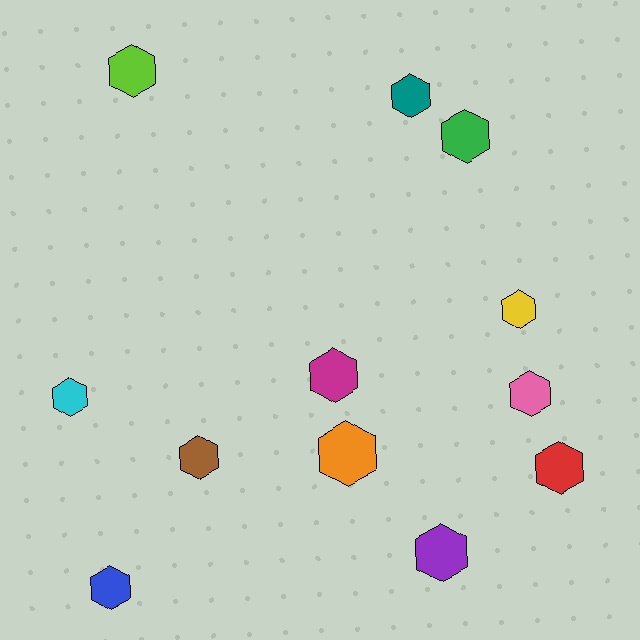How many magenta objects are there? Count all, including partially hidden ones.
There is 1 magenta object.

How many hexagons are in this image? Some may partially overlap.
There are 12 hexagons.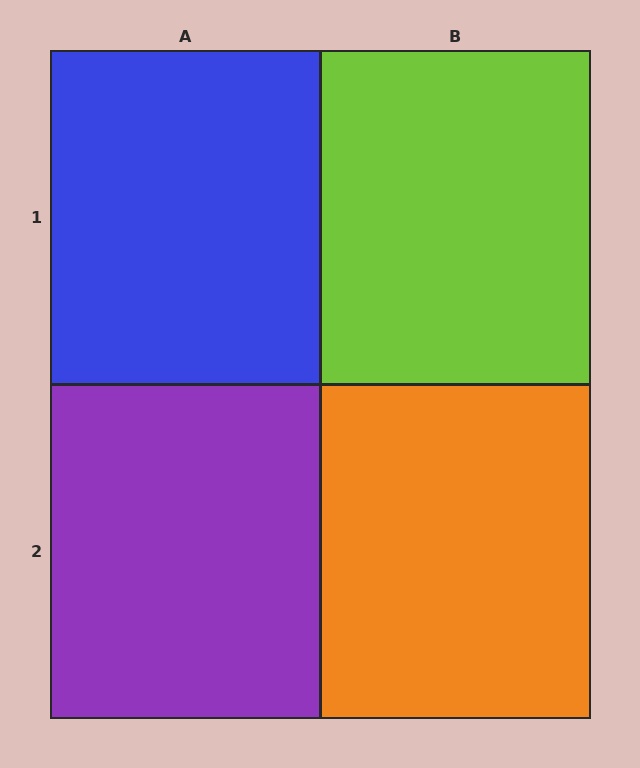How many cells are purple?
1 cell is purple.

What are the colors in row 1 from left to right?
Blue, lime.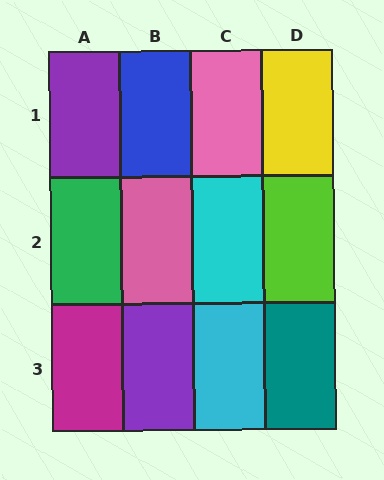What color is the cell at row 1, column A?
Purple.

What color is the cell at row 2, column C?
Cyan.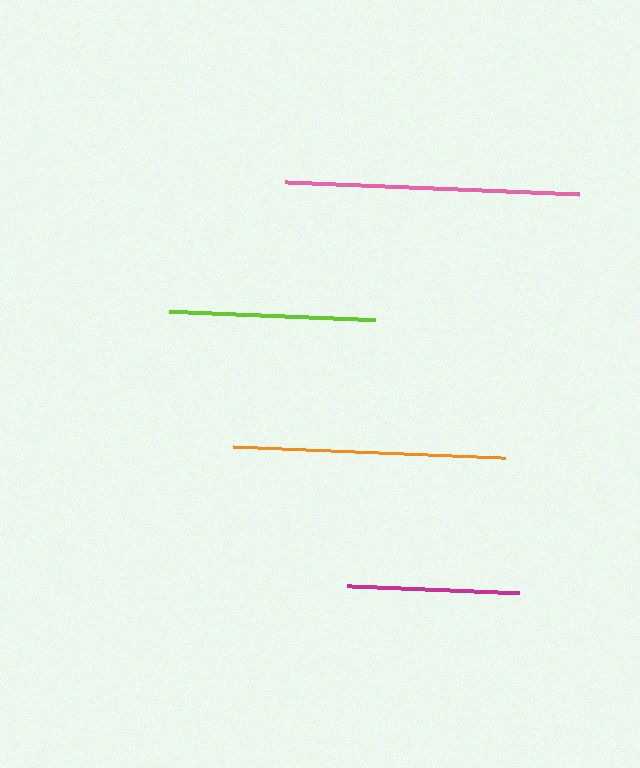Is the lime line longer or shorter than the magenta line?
The lime line is longer than the magenta line.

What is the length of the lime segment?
The lime segment is approximately 206 pixels long.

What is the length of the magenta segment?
The magenta segment is approximately 173 pixels long.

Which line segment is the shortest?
The magenta line is the shortest at approximately 173 pixels.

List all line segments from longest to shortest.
From longest to shortest: pink, orange, lime, magenta.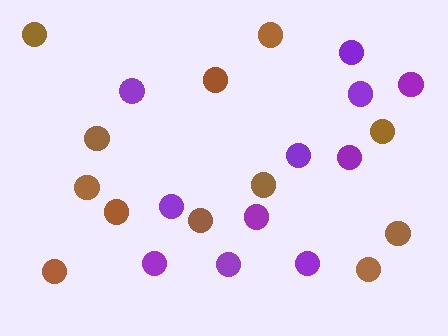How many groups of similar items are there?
There are 2 groups: one group of brown circles (12) and one group of purple circles (11).